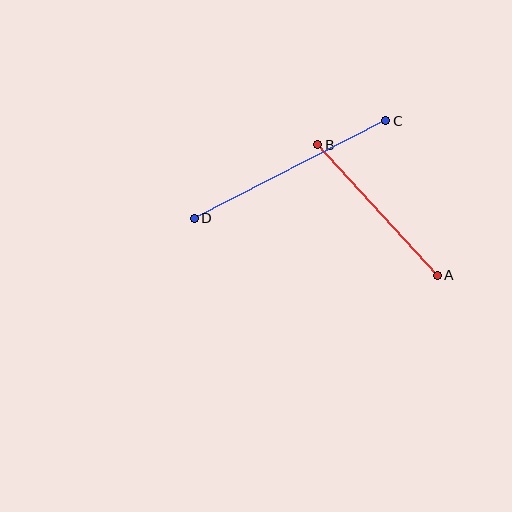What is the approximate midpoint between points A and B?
The midpoint is at approximately (378, 210) pixels.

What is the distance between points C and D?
The distance is approximately 215 pixels.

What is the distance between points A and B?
The distance is approximately 176 pixels.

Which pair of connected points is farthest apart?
Points C and D are farthest apart.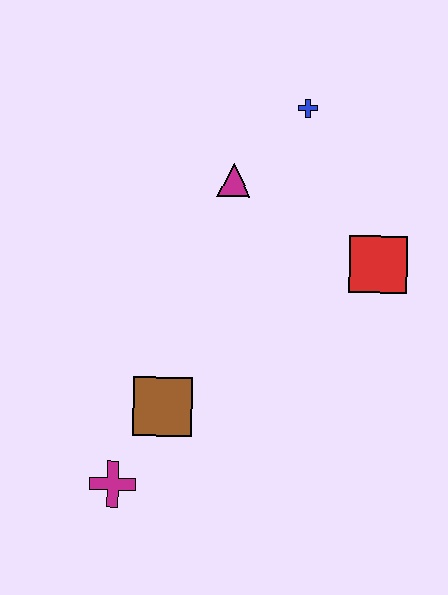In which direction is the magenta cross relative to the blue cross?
The magenta cross is below the blue cross.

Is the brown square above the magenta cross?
Yes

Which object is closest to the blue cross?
The magenta triangle is closest to the blue cross.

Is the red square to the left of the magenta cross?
No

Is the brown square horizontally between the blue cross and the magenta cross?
Yes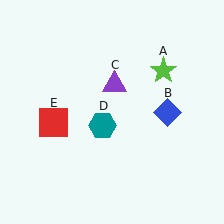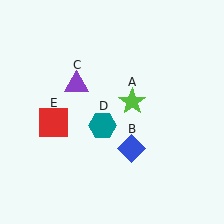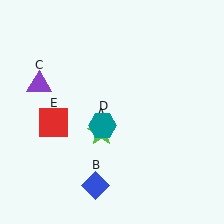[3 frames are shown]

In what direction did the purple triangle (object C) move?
The purple triangle (object C) moved left.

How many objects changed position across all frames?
3 objects changed position: lime star (object A), blue diamond (object B), purple triangle (object C).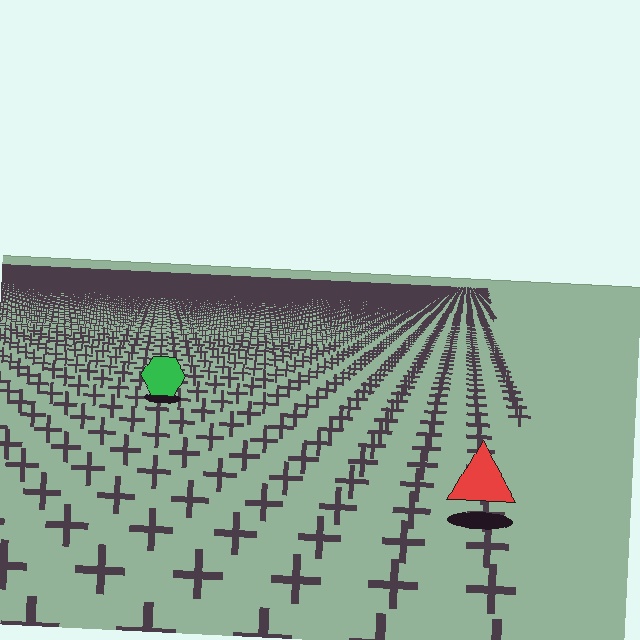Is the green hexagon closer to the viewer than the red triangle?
No. The red triangle is closer — you can tell from the texture gradient: the ground texture is coarser near it.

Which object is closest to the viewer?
The red triangle is closest. The texture marks near it are larger and more spread out.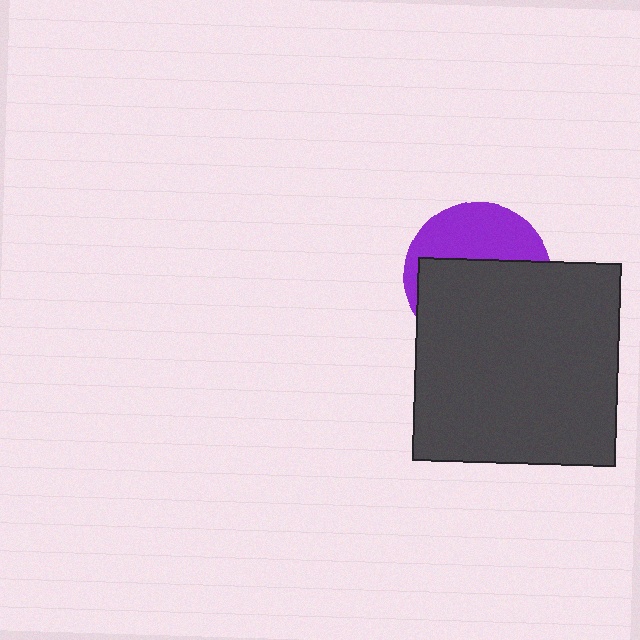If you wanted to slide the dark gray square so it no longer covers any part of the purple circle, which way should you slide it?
Slide it down — that is the most direct way to separate the two shapes.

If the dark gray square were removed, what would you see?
You would see the complete purple circle.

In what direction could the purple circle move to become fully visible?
The purple circle could move up. That would shift it out from behind the dark gray square entirely.